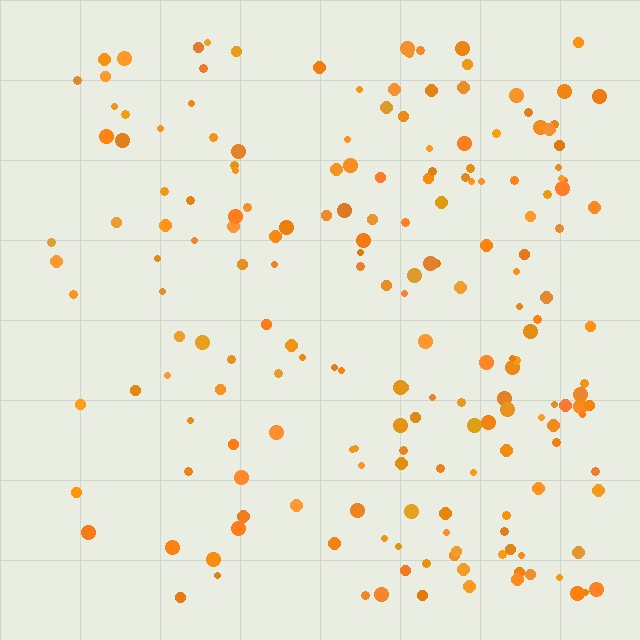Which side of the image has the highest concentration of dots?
The right.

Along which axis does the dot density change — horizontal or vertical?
Horizontal.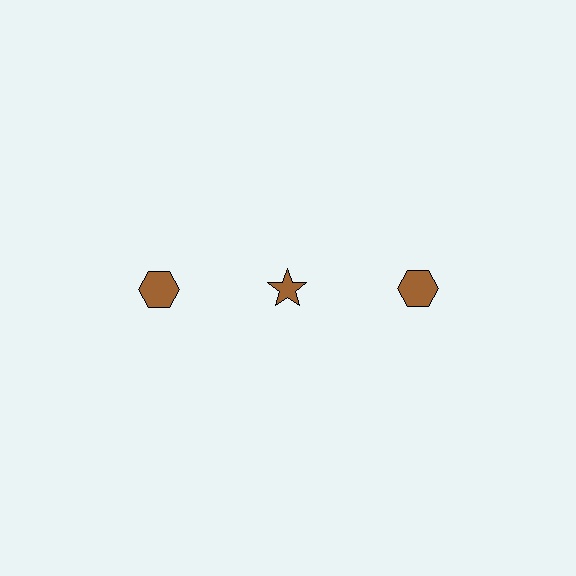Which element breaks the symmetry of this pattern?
The brown star in the top row, second from left column breaks the symmetry. All other shapes are brown hexagons.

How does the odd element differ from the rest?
It has a different shape: star instead of hexagon.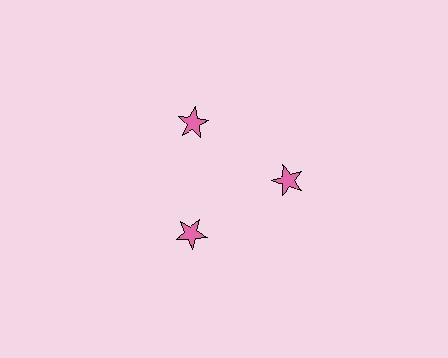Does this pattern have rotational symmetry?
Yes, this pattern has 3-fold rotational symmetry. It looks the same after rotating 120 degrees around the center.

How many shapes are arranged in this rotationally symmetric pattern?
There are 3 shapes, arranged in 3 groups of 1.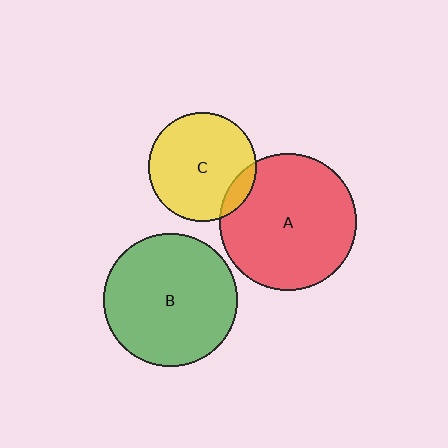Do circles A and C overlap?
Yes.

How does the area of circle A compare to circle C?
Approximately 1.6 times.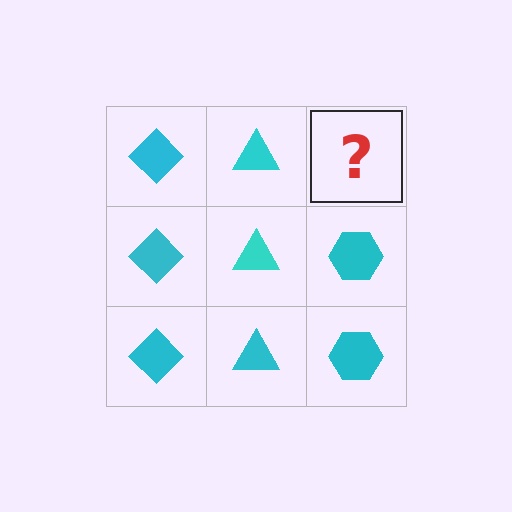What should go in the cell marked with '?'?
The missing cell should contain a cyan hexagon.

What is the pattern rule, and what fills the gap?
The rule is that each column has a consistent shape. The gap should be filled with a cyan hexagon.